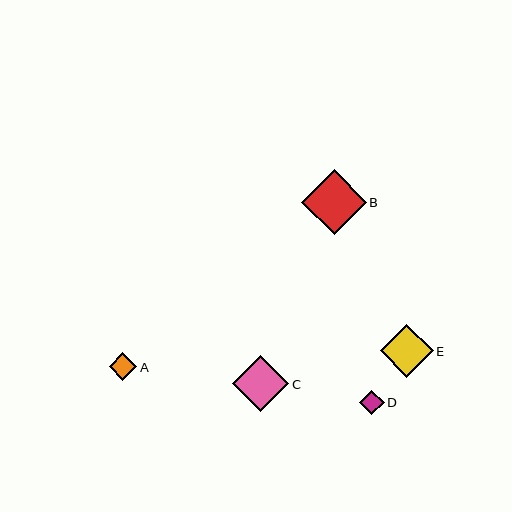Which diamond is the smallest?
Diamond D is the smallest with a size of approximately 25 pixels.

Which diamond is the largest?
Diamond B is the largest with a size of approximately 65 pixels.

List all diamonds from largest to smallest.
From largest to smallest: B, C, E, A, D.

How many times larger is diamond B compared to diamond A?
Diamond B is approximately 2.4 times the size of diamond A.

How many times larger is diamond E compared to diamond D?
Diamond E is approximately 2.1 times the size of diamond D.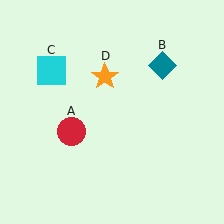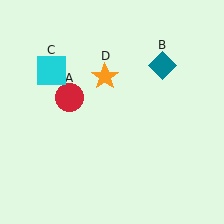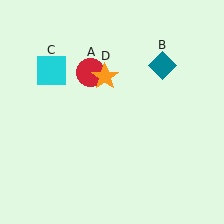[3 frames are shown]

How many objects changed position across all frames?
1 object changed position: red circle (object A).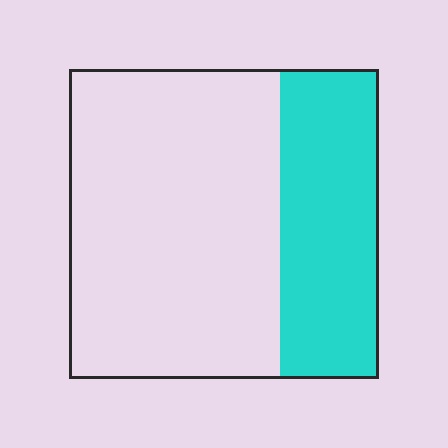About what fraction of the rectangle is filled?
About one third (1/3).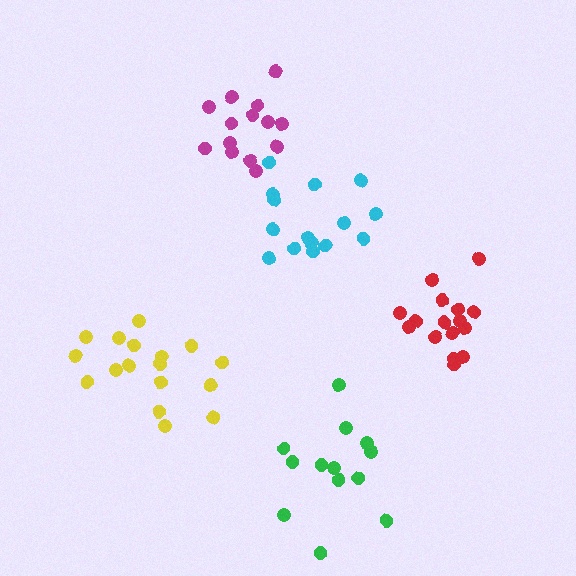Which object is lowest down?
The green cluster is bottommost.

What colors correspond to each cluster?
The clusters are colored: yellow, cyan, green, magenta, red.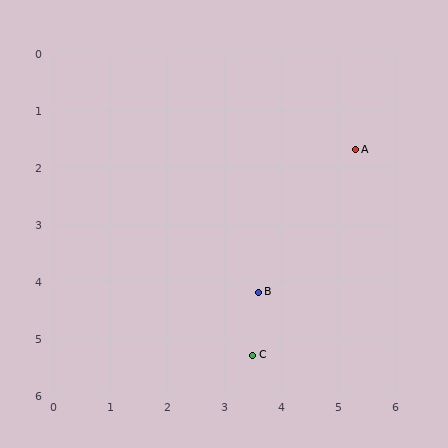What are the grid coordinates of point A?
Point A is at approximately (5.3, 1.7).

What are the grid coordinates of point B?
Point B is at approximately (3.6, 4.2).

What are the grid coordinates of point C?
Point C is at approximately (3.5, 5.3).